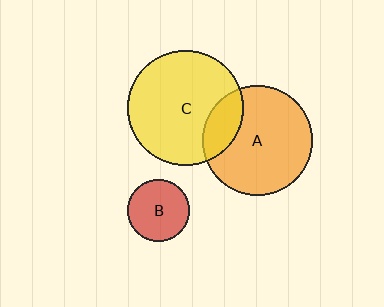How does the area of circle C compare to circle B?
Approximately 3.5 times.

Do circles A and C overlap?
Yes.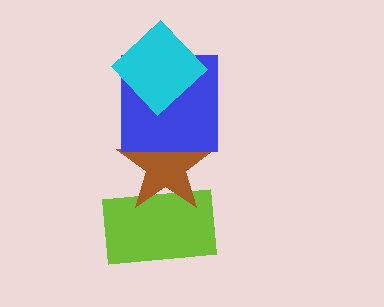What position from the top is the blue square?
The blue square is 2nd from the top.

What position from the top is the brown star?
The brown star is 3rd from the top.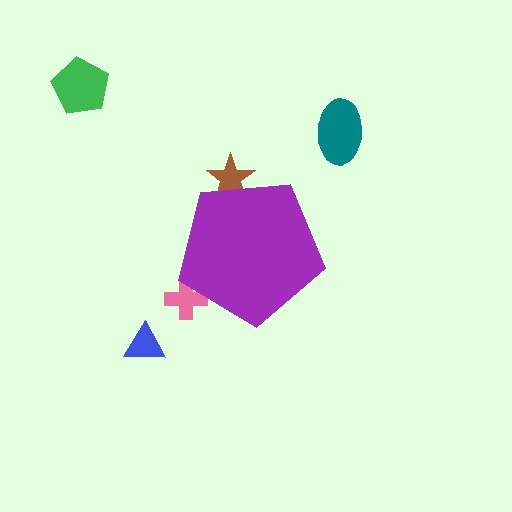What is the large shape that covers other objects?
A purple pentagon.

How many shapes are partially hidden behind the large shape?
2 shapes are partially hidden.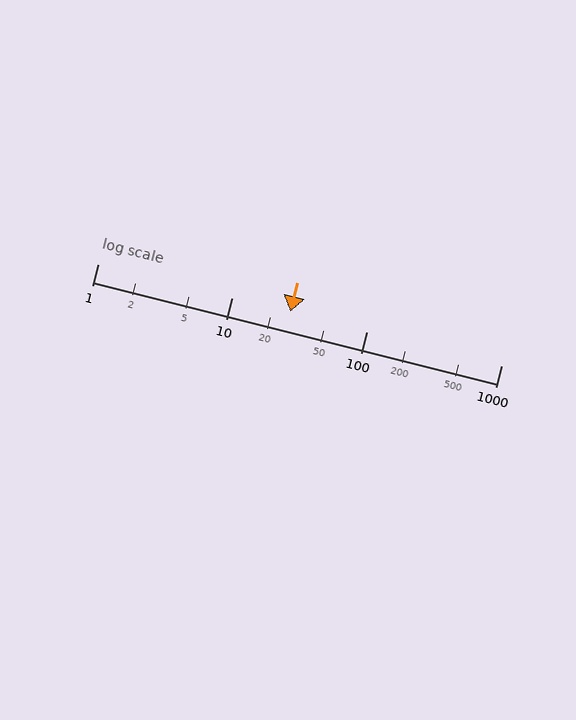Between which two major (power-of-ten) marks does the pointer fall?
The pointer is between 10 and 100.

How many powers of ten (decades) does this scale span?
The scale spans 3 decades, from 1 to 1000.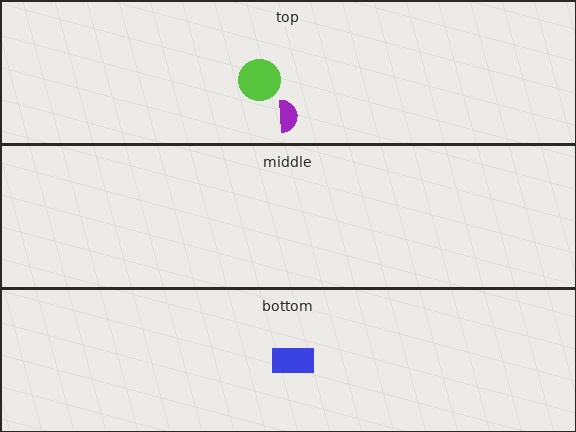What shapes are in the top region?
The purple semicircle, the lime circle.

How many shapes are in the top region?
2.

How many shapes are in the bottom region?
1.